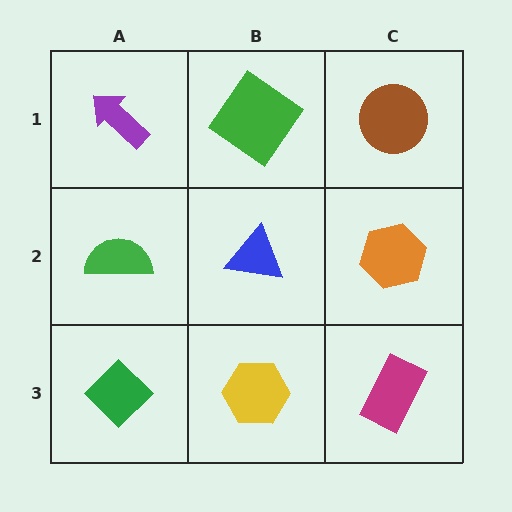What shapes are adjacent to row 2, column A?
A purple arrow (row 1, column A), a green diamond (row 3, column A), a blue triangle (row 2, column B).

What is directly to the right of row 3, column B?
A magenta rectangle.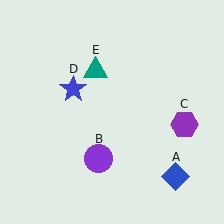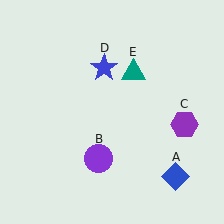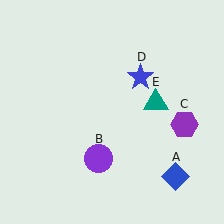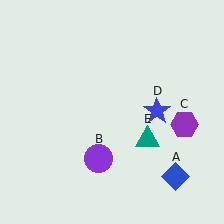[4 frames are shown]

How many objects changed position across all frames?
2 objects changed position: blue star (object D), teal triangle (object E).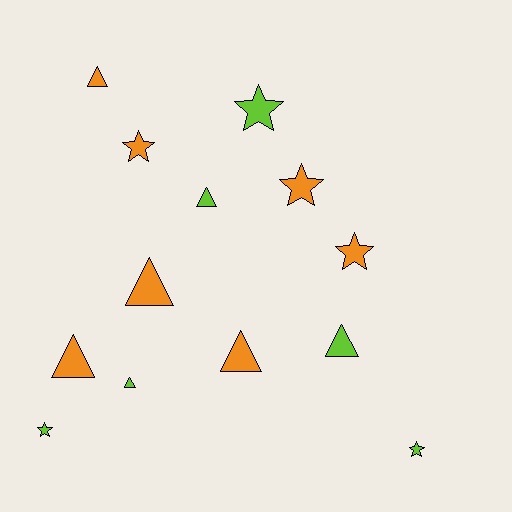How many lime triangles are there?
There are 3 lime triangles.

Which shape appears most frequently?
Triangle, with 7 objects.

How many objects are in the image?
There are 13 objects.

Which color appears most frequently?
Orange, with 7 objects.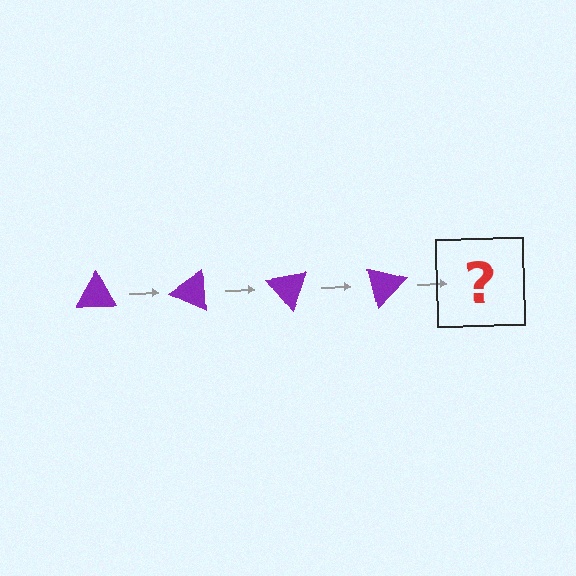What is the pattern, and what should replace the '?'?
The pattern is that the triangle rotates 25 degrees each step. The '?' should be a purple triangle rotated 100 degrees.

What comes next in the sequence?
The next element should be a purple triangle rotated 100 degrees.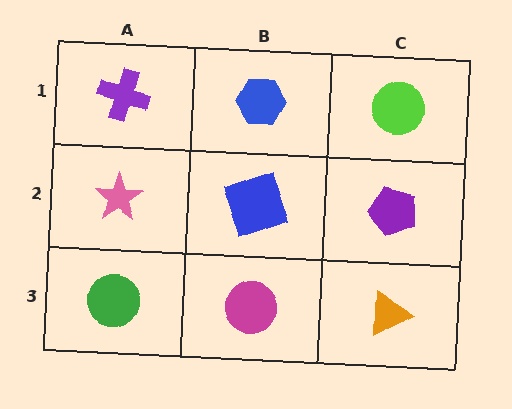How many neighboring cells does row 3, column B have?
3.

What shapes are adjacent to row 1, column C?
A purple pentagon (row 2, column C), a blue hexagon (row 1, column B).